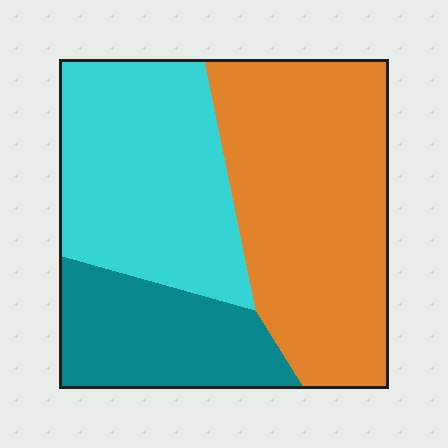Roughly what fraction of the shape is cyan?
Cyan covers 35% of the shape.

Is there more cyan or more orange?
Orange.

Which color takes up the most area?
Orange, at roughly 45%.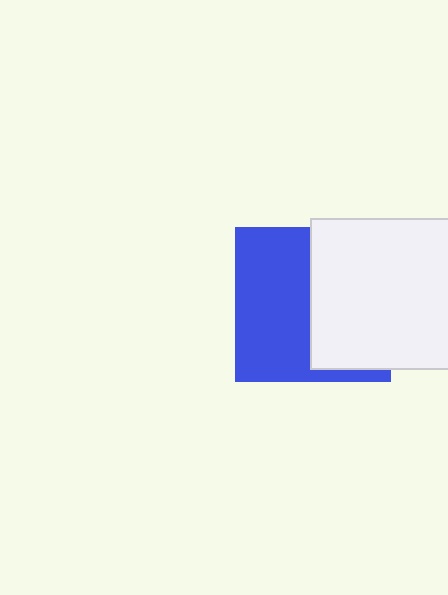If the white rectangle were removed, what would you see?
You would see the complete blue square.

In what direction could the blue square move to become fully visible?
The blue square could move left. That would shift it out from behind the white rectangle entirely.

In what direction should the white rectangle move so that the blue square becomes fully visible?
The white rectangle should move right. That is the shortest direction to clear the overlap and leave the blue square fully visible.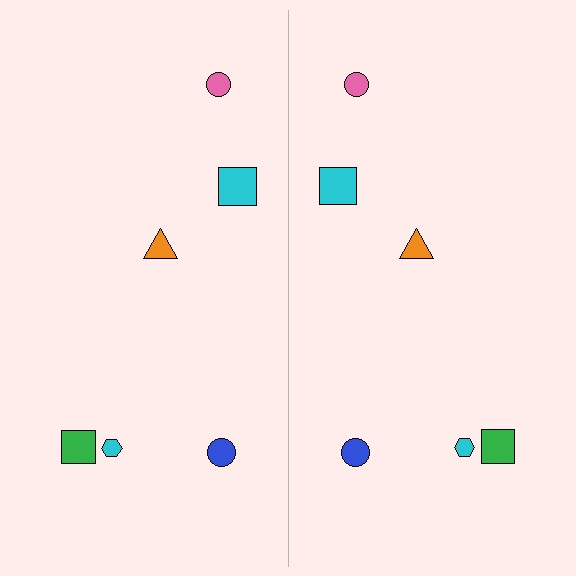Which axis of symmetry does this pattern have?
The pattern has a vertical axis of symmetry running through the center of the image.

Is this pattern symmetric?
Yes, this pattern has bilateral (reflection) symmetry.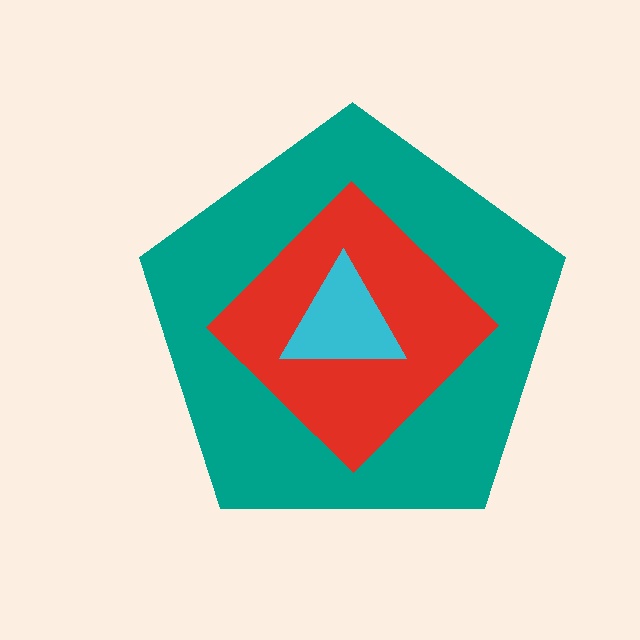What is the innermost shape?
The cyan triangle.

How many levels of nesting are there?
3.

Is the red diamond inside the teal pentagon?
Yes.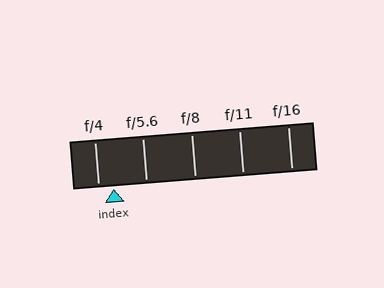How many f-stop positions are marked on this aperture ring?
There are 5 f-stop positions marked.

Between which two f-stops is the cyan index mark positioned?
The index mark is between f/4 and f/5.6.